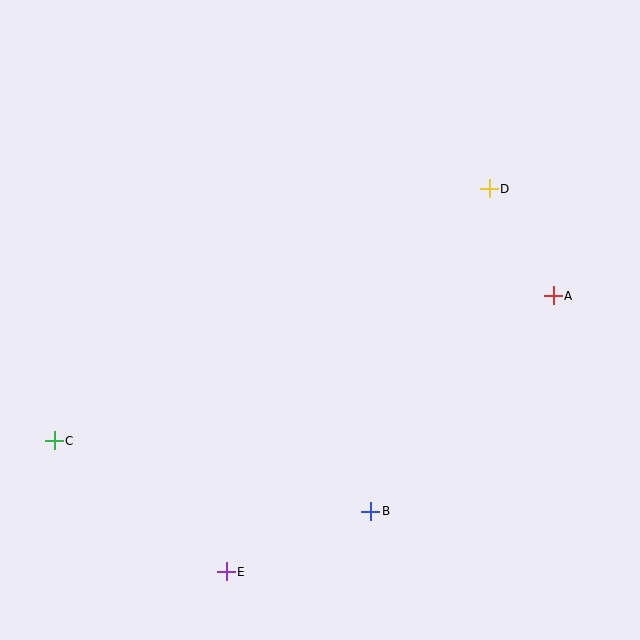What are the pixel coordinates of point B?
Point B is at (371, 511).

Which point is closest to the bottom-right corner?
Point B is closest to the bottom-right corner.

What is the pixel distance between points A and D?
The distance between A and D is 125 pixels.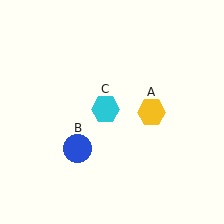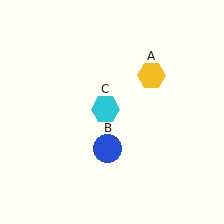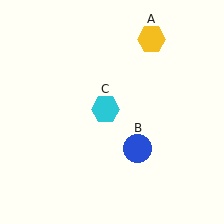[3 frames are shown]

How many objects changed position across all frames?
2 objects changed position: yellow hexagon (object A), blue circle (object B).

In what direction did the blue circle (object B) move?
The blue circle (object B) moved right.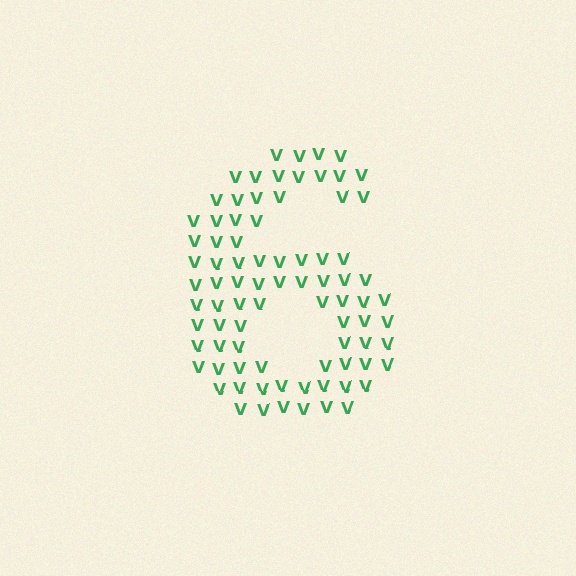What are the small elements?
The small elements are letter V's.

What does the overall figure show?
The overall figure shows the digit 6.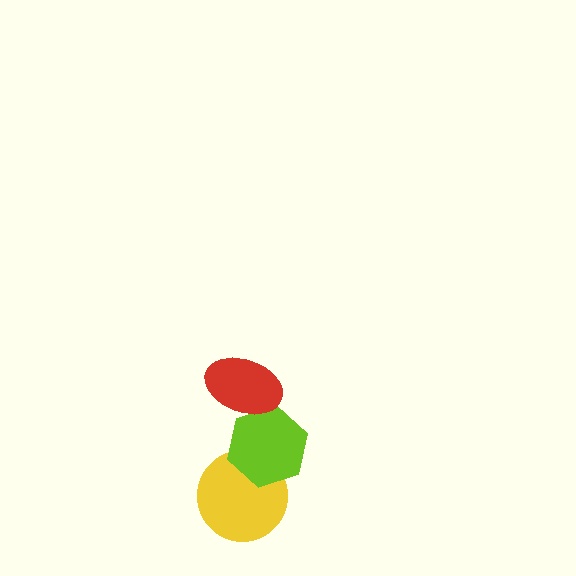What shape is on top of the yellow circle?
The lime hexagon is on top of the yellow circle.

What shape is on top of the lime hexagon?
The red ellipse is on top of the lime hexagon.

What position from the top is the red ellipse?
The red ellipse is 1st from the top.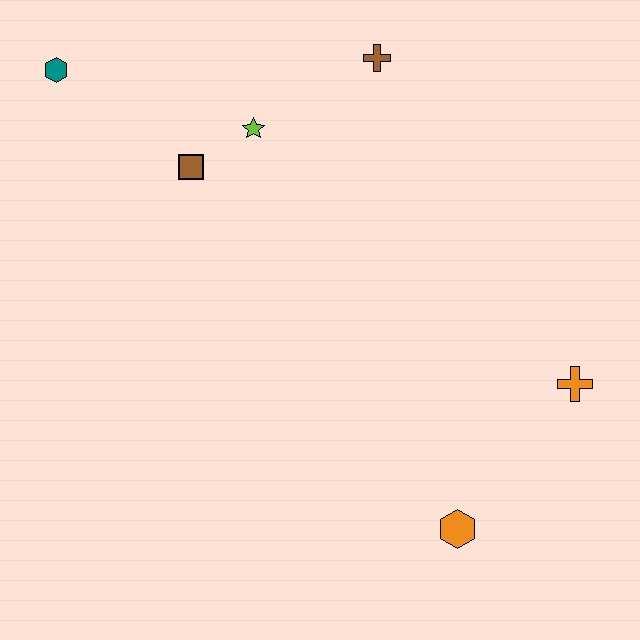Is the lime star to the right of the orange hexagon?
No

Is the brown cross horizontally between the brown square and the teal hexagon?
No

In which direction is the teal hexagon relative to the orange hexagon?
The teal hexagon is above the orange hexagon.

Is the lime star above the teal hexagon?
No